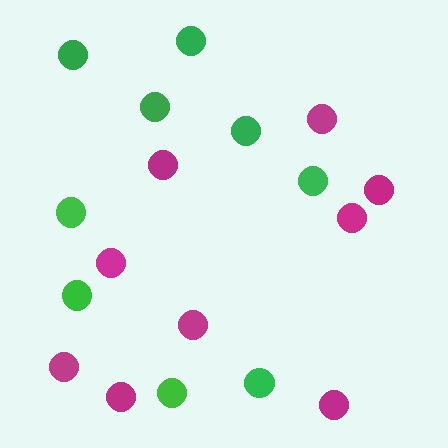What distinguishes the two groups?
There are 2 groups: one group of green circles (9) and one group of magenta circles (9).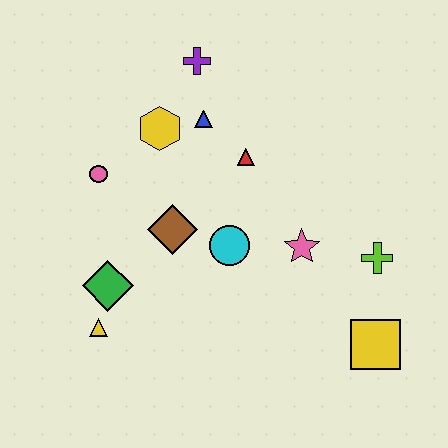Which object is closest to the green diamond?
The yellow triangle is closest to the green diamond.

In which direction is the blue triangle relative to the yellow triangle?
The blue triangle is above the yellow triangle.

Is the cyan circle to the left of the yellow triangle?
No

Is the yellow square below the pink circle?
Yes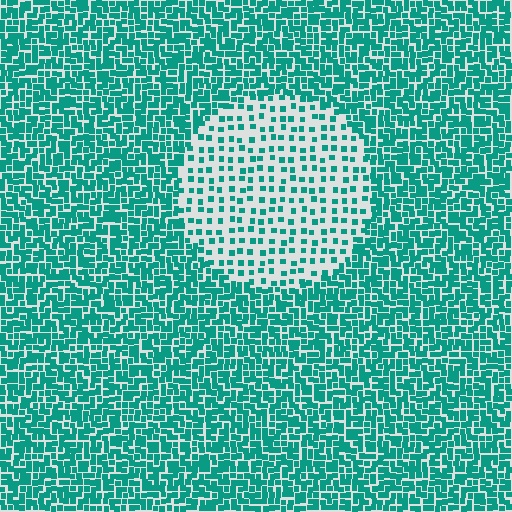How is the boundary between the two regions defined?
The boundary is defined by a change in element density (approximately 2.6x ratio). All elements are the same color, size, and shape.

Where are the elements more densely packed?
The elements are more densely packed outside the circle boundary.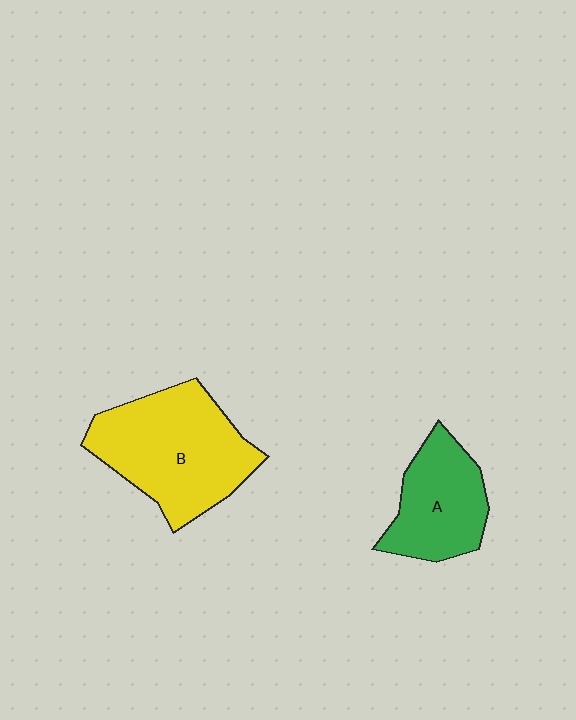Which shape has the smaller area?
Shape A (green).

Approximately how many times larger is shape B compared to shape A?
Approximately 1.6 times.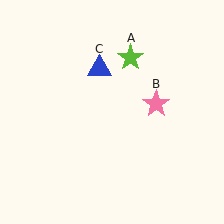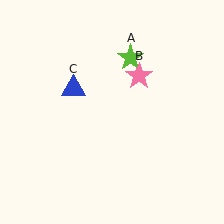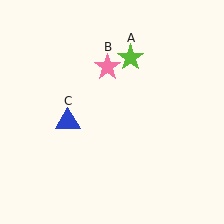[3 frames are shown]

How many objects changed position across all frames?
2 objects changed position: pink star (object B), blue triangle (object C).